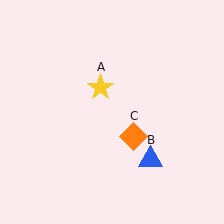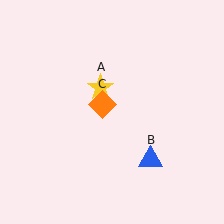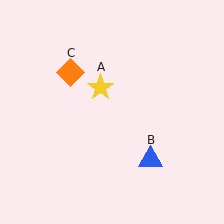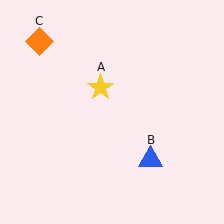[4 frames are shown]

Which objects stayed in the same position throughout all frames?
Yellow star (object A) and blue triangle (object B) remained stationary.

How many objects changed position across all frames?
1 object changed position: orange diamond (object C).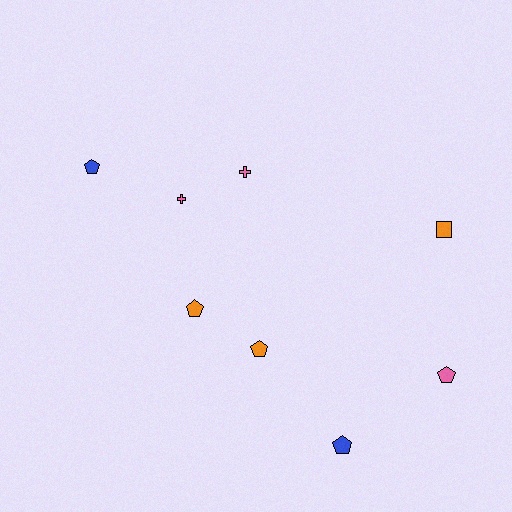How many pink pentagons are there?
There is 1 pink pentagon.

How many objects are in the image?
There are 8 objects.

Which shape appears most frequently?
Pentagon, with 5 objects.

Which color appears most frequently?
Orange, with 3 objects.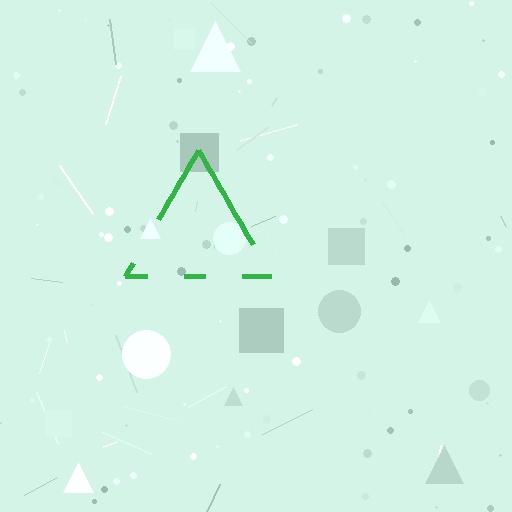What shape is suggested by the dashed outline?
The dashed outline suggests a triangle.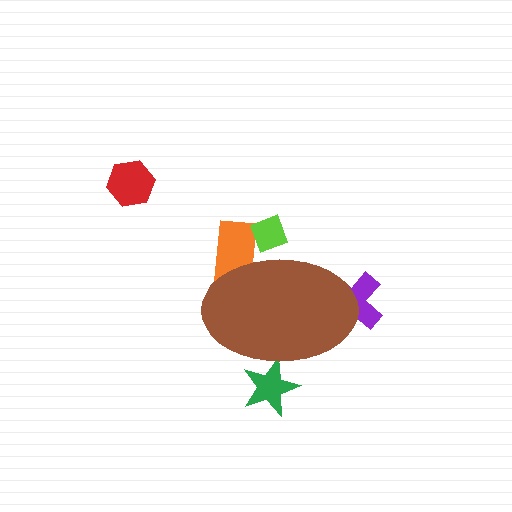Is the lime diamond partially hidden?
Yes, the lime diamond is partially hidden behind the brown ellipse.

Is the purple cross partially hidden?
Yes, the purple cross is partially hidden behind the brown ellipse.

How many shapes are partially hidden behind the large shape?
4 shapes are partially hidden.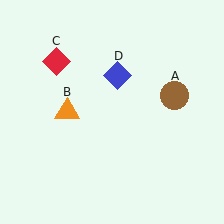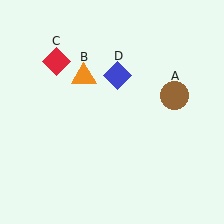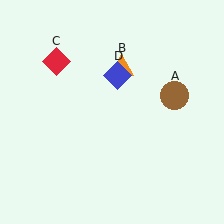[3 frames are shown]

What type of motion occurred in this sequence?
The orange triangle (object B) rotated clockwise around the center of the scene.